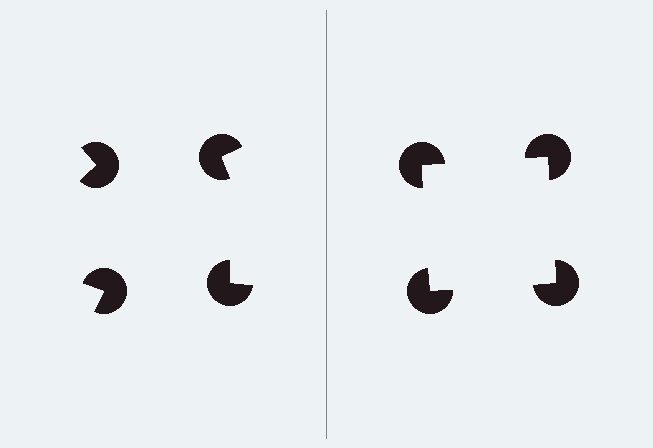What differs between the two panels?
The pac-man discs are positioned identically on both sides; only the wedge orientations differ. On the right they align to a square; on the left they are misaligned.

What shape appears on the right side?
An illusory square.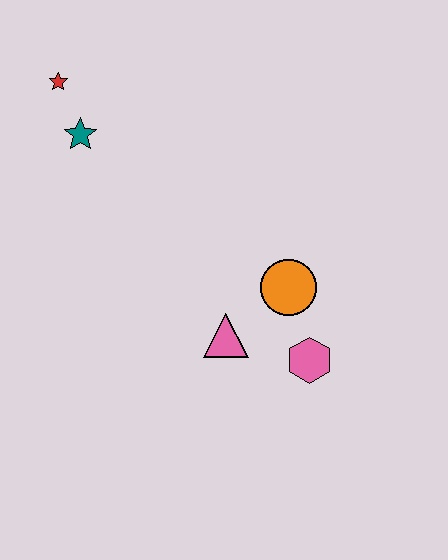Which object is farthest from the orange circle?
The red star is farthest from the orange circle.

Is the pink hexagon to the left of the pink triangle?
No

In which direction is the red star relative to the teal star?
The red star is above the teal star.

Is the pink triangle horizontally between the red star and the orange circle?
Yes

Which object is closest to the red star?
The teal star is closest to the red star.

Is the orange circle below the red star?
Yes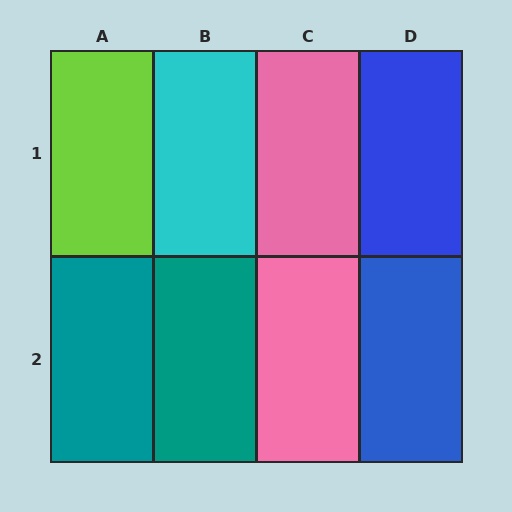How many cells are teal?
2 cells are teal.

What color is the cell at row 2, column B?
Teal.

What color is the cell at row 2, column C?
Pink.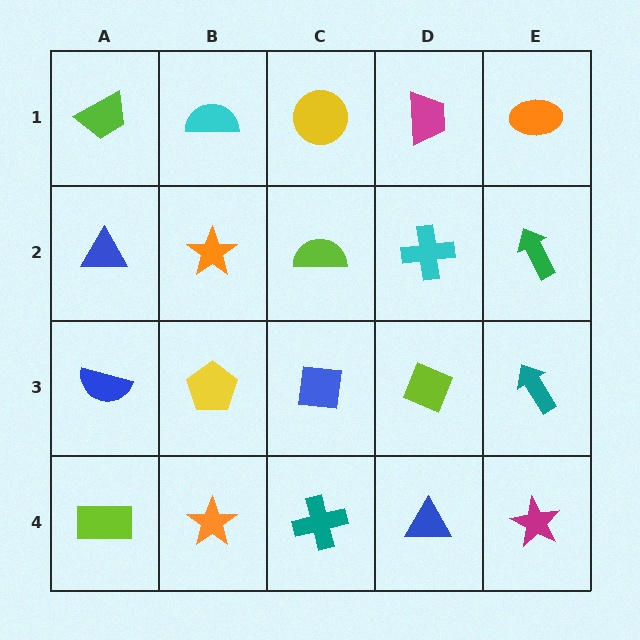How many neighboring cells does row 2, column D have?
4.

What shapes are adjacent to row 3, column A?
A blue triangle (row 2, column A), a lime rectangle (row 4, column A), a yellow pentagon (row 3, column B).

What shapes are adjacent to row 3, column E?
A green arrow (row 2, column E), a magenta star (row 4, column E), a lime diamond (row 3, column D).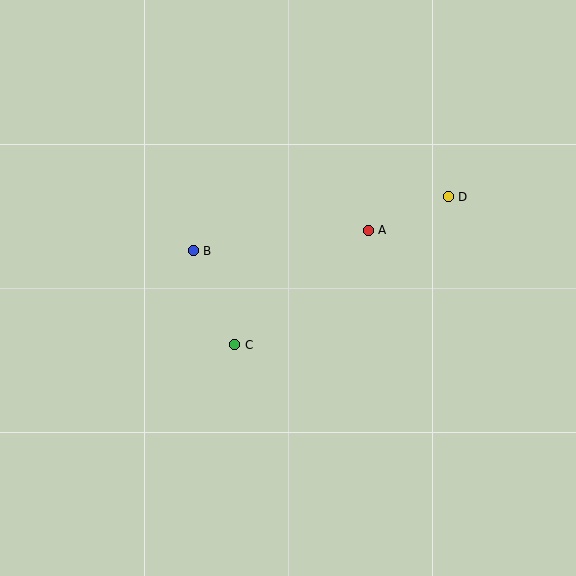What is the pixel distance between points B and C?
The distance between B and C is 103 pixels.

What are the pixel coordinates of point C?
Point C is at (235, 345).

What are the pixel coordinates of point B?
Point B is at (193, 251).